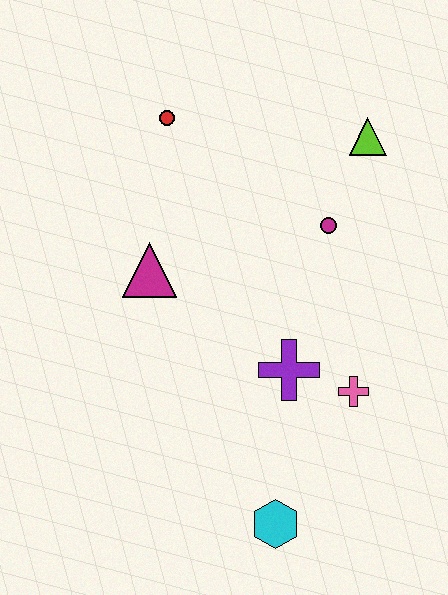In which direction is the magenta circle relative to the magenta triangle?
The magenta circle is to the right of the magenta triangle.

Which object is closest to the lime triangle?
The magenta circle is closest to the lime triangle.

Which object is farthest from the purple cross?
The red circle is farthest from the purple cross.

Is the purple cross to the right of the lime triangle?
No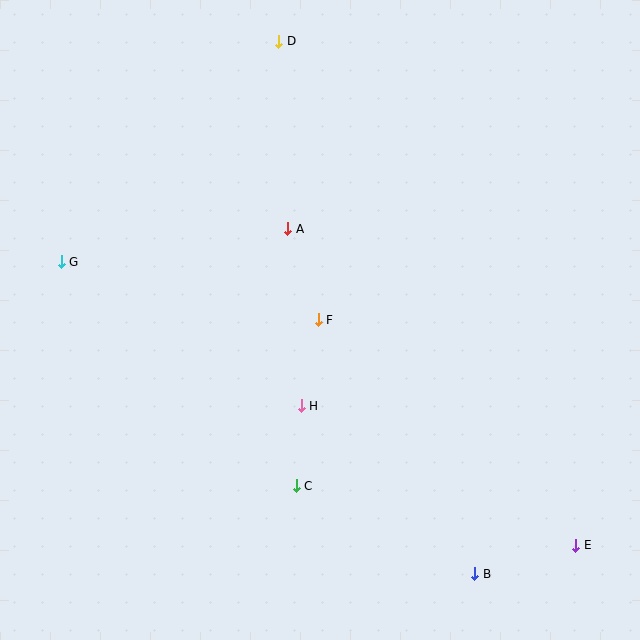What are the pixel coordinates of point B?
Point B is at (475, 574).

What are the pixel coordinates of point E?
Point E is at (576, 545).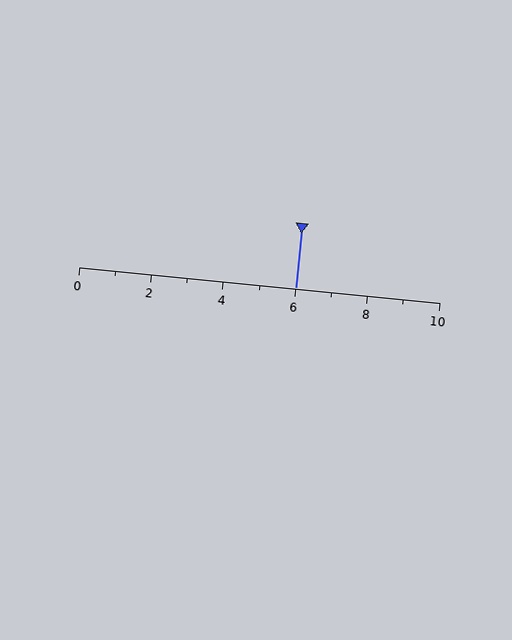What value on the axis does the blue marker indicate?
The marker indicates approximately 6.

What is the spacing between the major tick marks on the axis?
The major ticks are spaced 2 apart.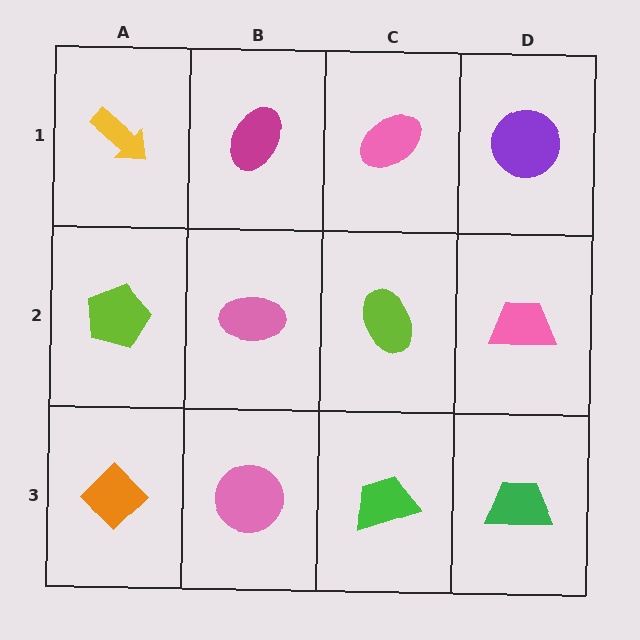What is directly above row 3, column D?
A pink trapezoid.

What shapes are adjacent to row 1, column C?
A lime ellipse (row 2, column C), a magenta ellipse (row 1, column B), a purple circle (row 1, column D).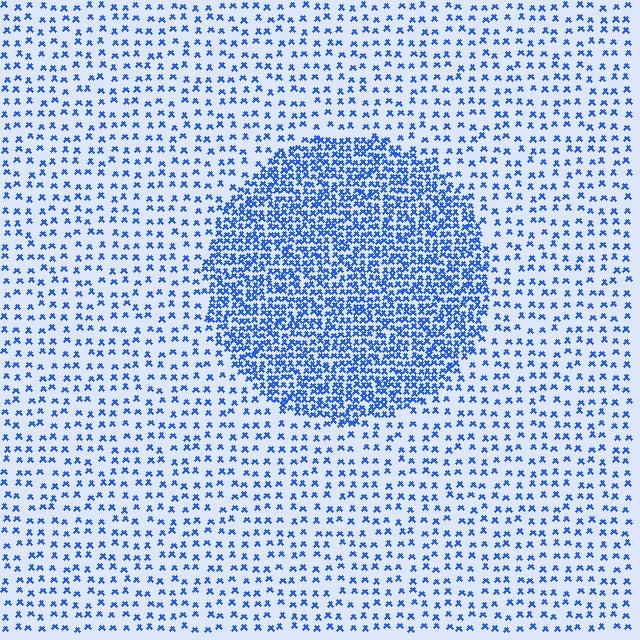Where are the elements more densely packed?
The elements are more densely packed inside the circle boundary.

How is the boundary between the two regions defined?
The boundary is defined by a change in element density (approximately 2.8x ratio). All elements are the same color, size, and shape.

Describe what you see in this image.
The image contains small blue elements arranged at two different densities. A circle-shaped region is visible where the elements are more densely packed than the surrounding area.